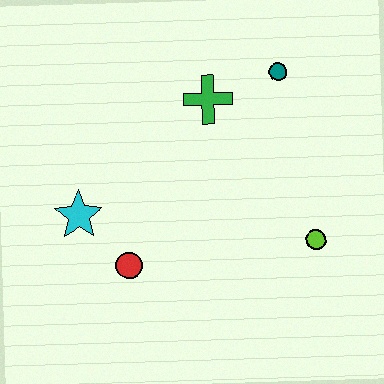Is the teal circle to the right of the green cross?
Yes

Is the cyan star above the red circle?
Yes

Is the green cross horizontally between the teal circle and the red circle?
Yes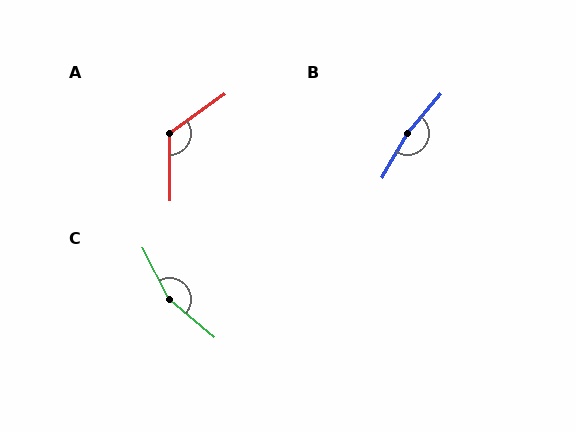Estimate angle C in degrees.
Approximately 157 degrees.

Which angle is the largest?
B, at approximately 170 degrees.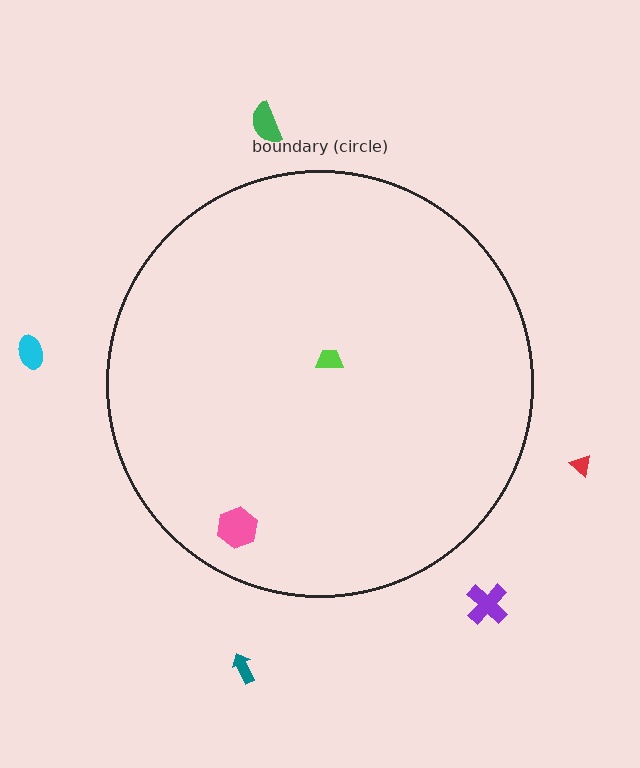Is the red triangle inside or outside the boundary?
Outside.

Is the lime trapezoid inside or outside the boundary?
Inside.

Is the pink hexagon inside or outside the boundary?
Inside.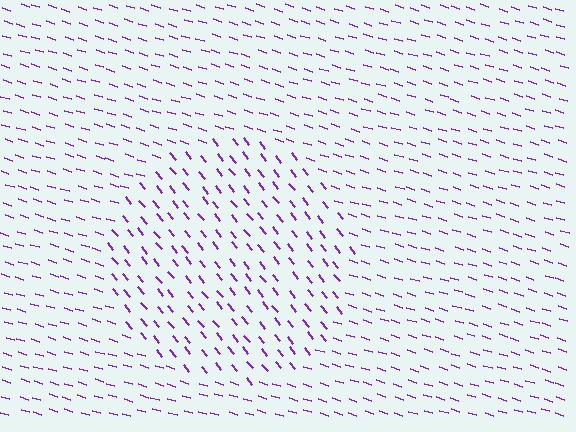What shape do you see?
I see a circle.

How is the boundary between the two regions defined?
The boundary is defined purely by a change in line orientation (approximately 33 degrees difference). All lines are the same color and thickness.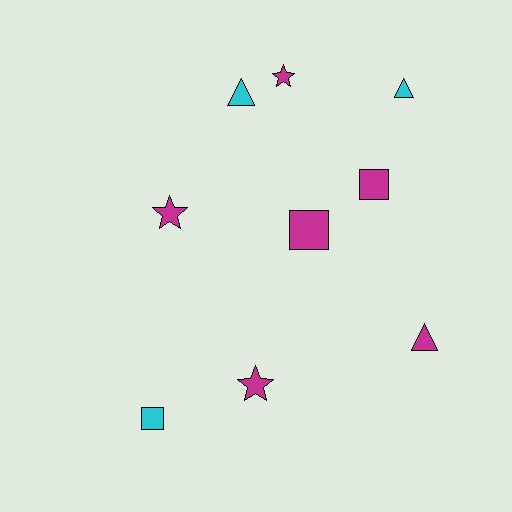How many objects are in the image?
There are 9 objects.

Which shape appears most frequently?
Star, with 3 objects.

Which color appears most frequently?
Magenta, with 6 objects.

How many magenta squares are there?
There are 2 magenta squares.